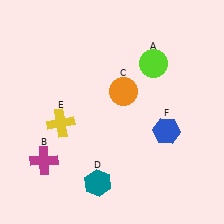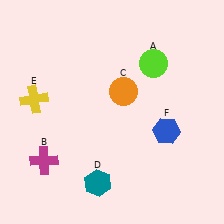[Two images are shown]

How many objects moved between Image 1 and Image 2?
1 object moved between the two images.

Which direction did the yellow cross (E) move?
The yellow cross (E) moved left.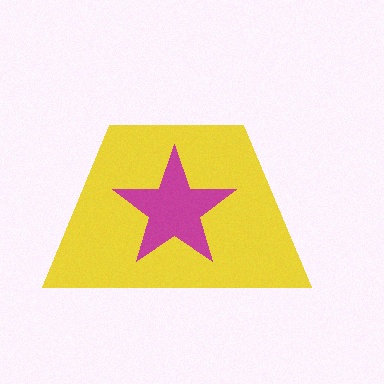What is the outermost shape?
The yellow trapezoid.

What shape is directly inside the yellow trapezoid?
The magenta star.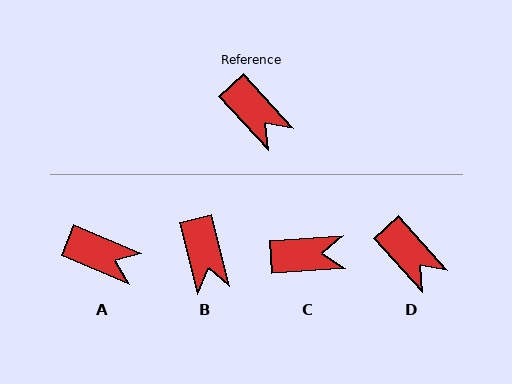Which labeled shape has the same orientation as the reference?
D.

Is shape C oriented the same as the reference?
No, it is off by about 51 degrees.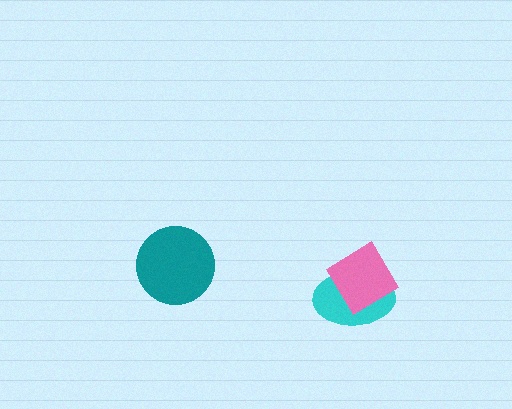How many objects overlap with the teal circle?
0 objects overlap with the teal circle.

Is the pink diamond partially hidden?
No, no other shape covers it.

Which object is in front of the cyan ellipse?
The pink diamond is in front of the cyan ellipse.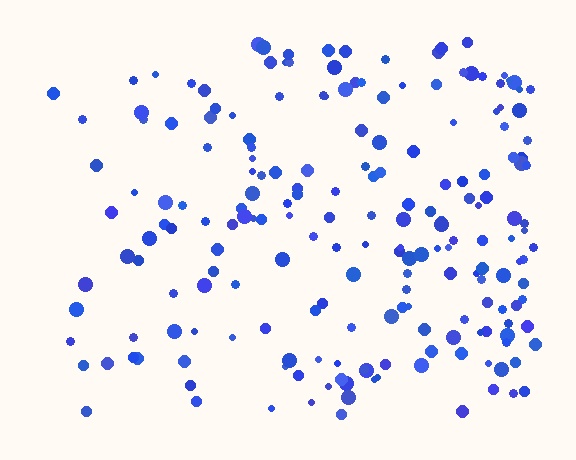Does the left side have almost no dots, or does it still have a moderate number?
Still a moderate number, just noticeably fewer than the right.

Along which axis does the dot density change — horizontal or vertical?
Horizontal.